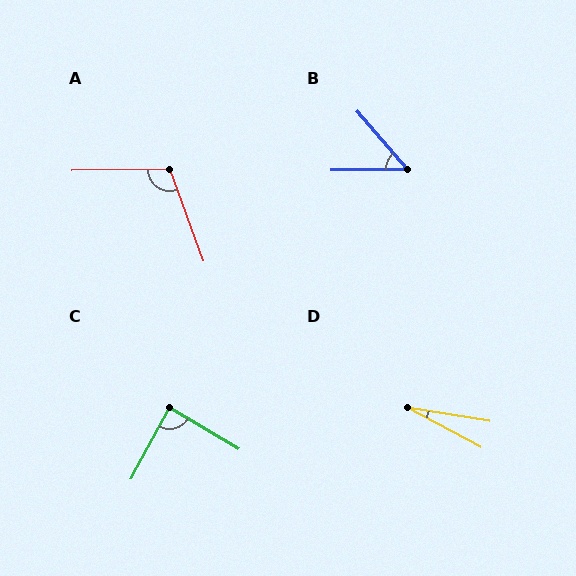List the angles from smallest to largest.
D (19°), B (50°), C (87°), A (109°).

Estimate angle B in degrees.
Approximately 50 degrees.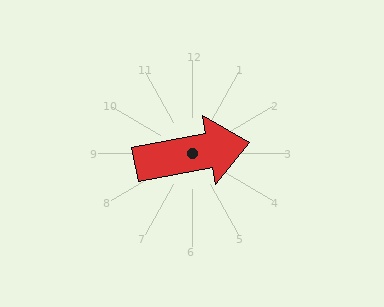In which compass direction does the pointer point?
East.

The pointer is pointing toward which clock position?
Roughly 3 o'clock.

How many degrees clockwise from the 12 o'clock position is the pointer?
Approximately 79 degrees.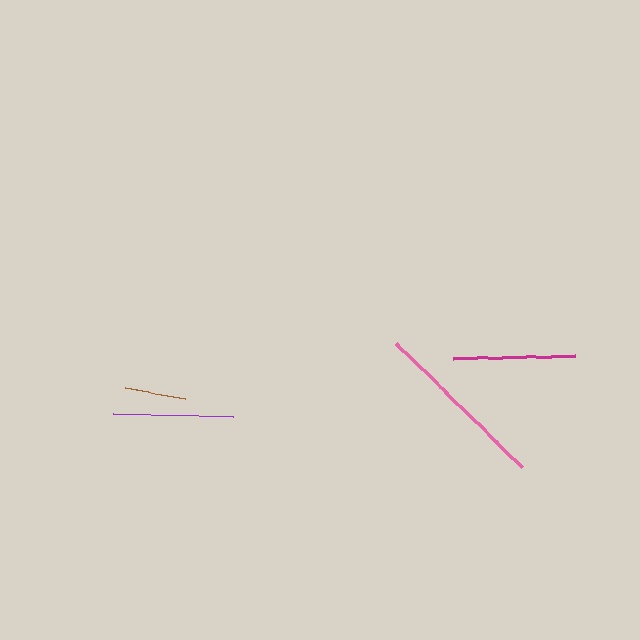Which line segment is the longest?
The pink line is the longest at approximately 177 pixels.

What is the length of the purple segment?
The purple segment is approximately 119 pixels long.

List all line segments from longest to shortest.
From longest to shortest: pink, magenta, purple, brown.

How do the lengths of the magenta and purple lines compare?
The magenta and purple lines are approximately the same length.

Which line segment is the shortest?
The brown line is the shortest at approximately 61 pixels.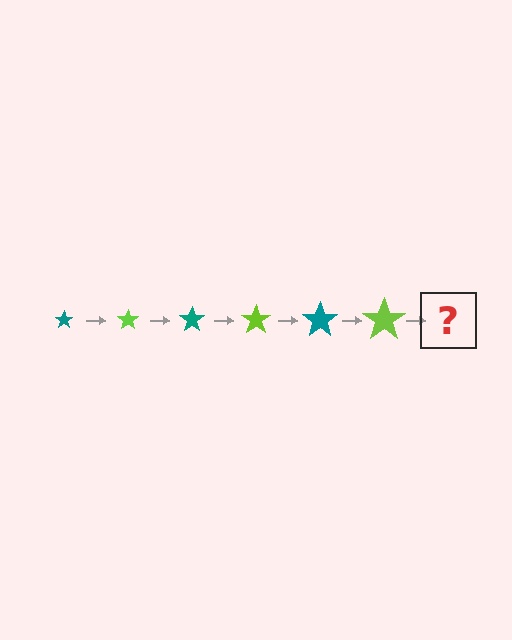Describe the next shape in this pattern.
It should be a teal star, larger than the previous one.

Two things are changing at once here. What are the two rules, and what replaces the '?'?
The two rules are that the star grows larger each step and the color cycles through teal and lime. The '?' should be a teal star, larger than the previous one.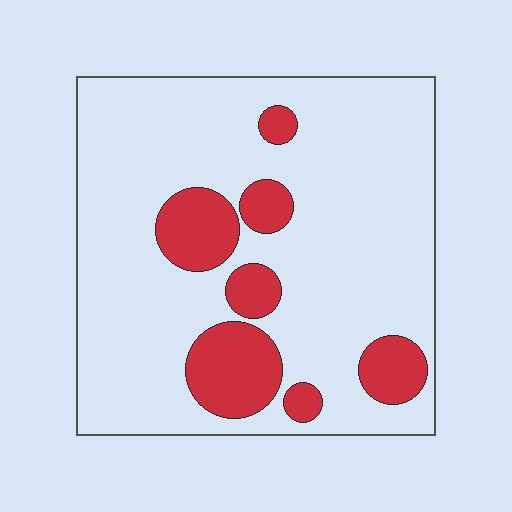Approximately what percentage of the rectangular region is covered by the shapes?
Approximately 20%.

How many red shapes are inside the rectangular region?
7.